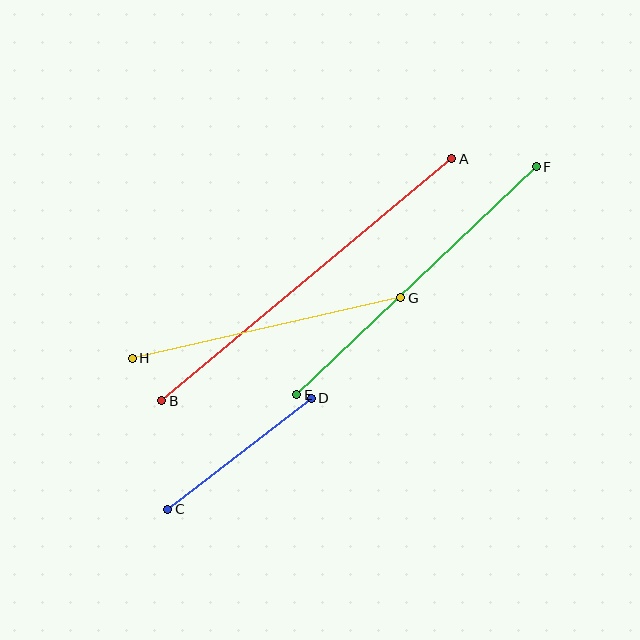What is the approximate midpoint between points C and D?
The midpoint is at approximately (239, 454) pixels.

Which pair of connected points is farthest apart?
Points A and B are farthest apart.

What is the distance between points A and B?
The distance is approximately 378 pixels.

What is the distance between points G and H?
The distance is approximately 275 pixels.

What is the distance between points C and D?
The distance is approximately 181 pixels.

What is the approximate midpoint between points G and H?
The midpoint is at approximately (266, 328) pixels.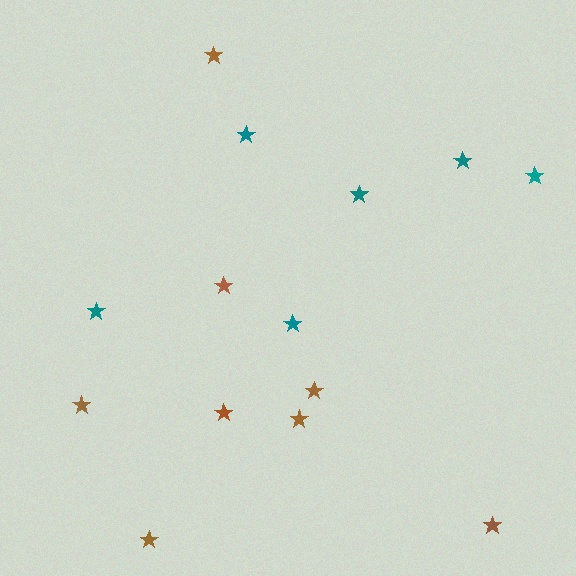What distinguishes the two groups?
There are 2 groups: one group of brown stars (8) and one group of teal stars (6).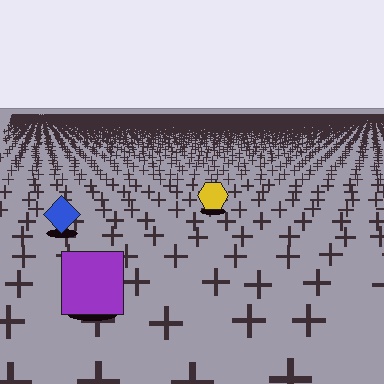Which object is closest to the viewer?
The purple square is closest. The texture marks near it are larger and more spread out.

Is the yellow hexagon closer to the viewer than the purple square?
No. The purple square is closer — you can tell from the texture gradient: the ground texture is coarser near it.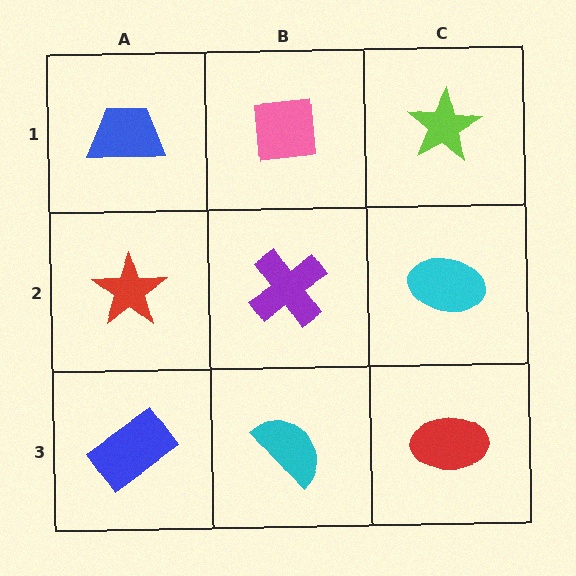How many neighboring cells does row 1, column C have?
2.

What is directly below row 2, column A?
A blue rectangle.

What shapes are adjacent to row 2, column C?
A lime star (row 1, column C), a red ellipse (row 3, column C), a purple cross (row 2, column B).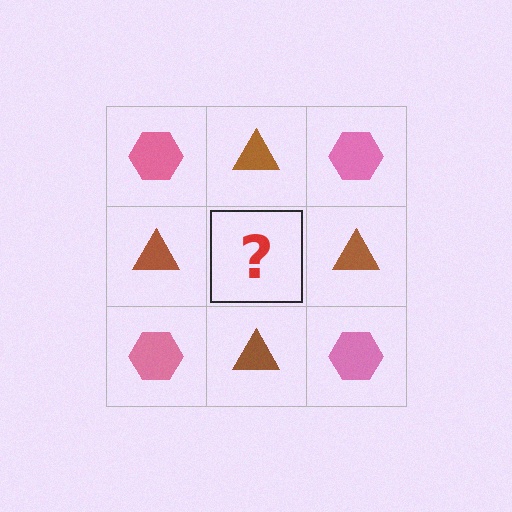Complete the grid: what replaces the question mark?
The question mark should be replaced with a pink hexagon.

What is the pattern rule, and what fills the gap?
The rule is that it alternates pink hexagon and brown triangle in a checkerboard pattern. The gap should be filled with a pink hexagon.